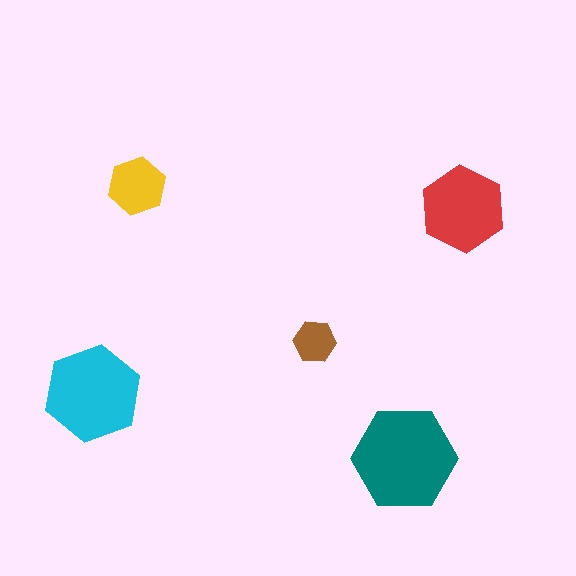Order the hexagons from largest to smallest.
the teal one, the cyan one, the red one, the yellow one, the brown one.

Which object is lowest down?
The teal hexagon is bottommost.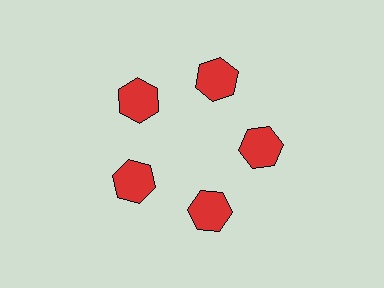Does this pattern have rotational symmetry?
Yes, this pattern has 5-fold rotational symmetry. It looks the same after rotating 72 degrees around the center.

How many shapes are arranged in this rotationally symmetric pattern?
There are 5 shapes, arranged in 5 groups of 1.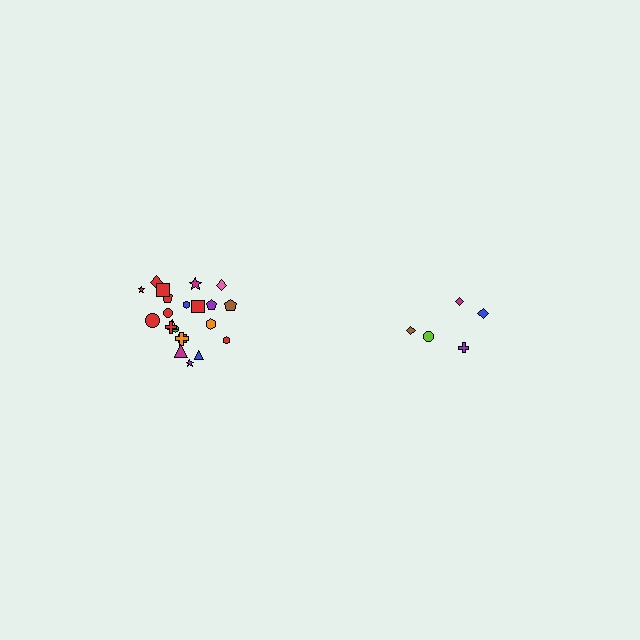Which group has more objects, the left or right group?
The left group.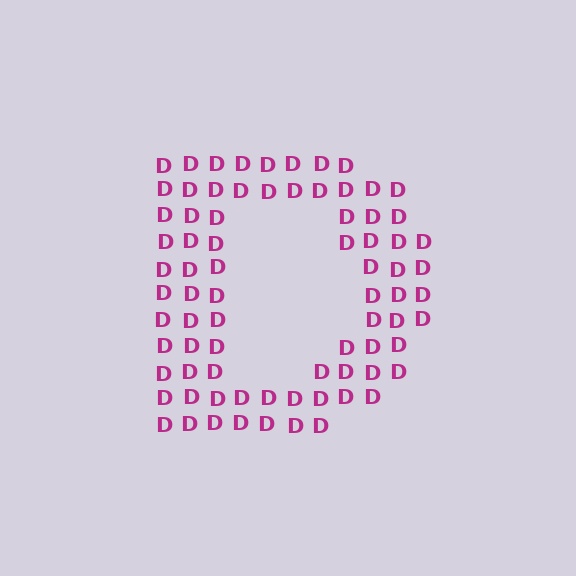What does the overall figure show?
The overall figure shows the letter D.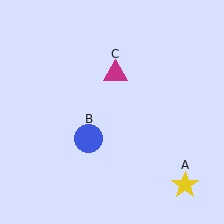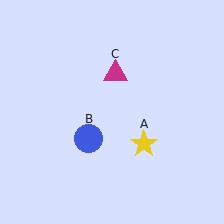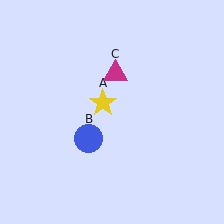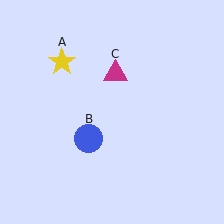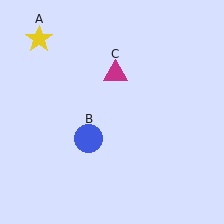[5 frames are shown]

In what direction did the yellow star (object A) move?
The yellow star (object A) moved up and to the left.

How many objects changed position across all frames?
1 object changed position: yellow star (object A).